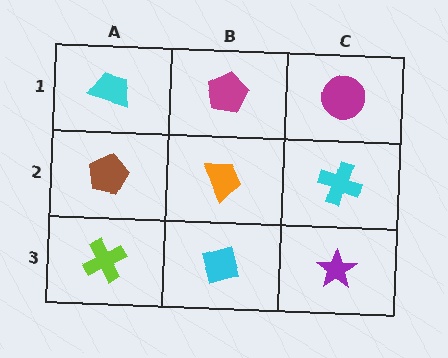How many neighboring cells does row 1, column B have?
3.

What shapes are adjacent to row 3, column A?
A brown pentagon (row 2, column A), a cyan square (row 3, column B).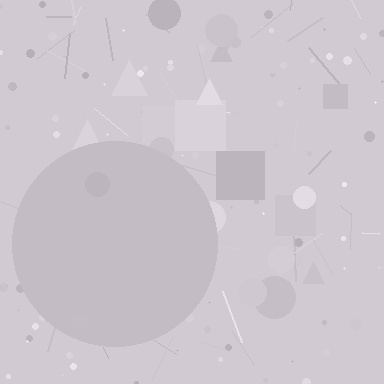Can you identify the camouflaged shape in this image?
The camouflaged shape is a circle.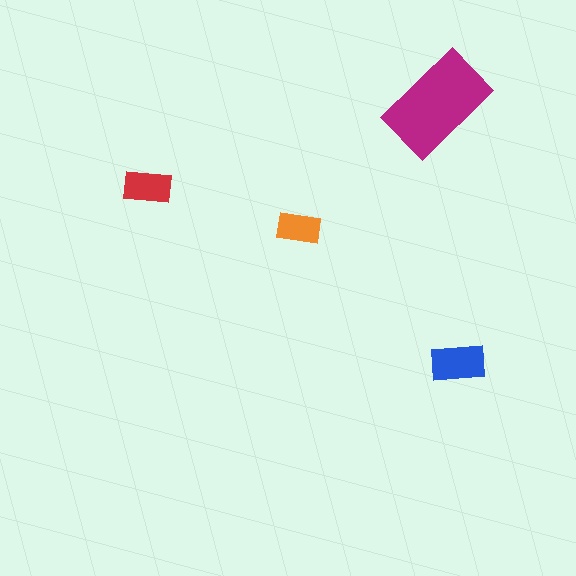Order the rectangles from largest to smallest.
the magenta one, the blue one, the red one, the orange one.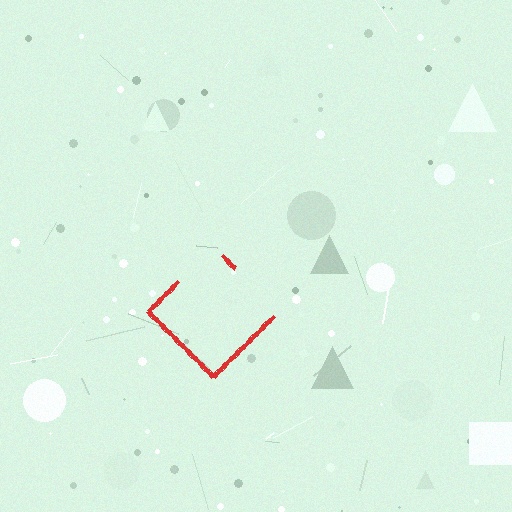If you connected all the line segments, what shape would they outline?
They would outline a diamond.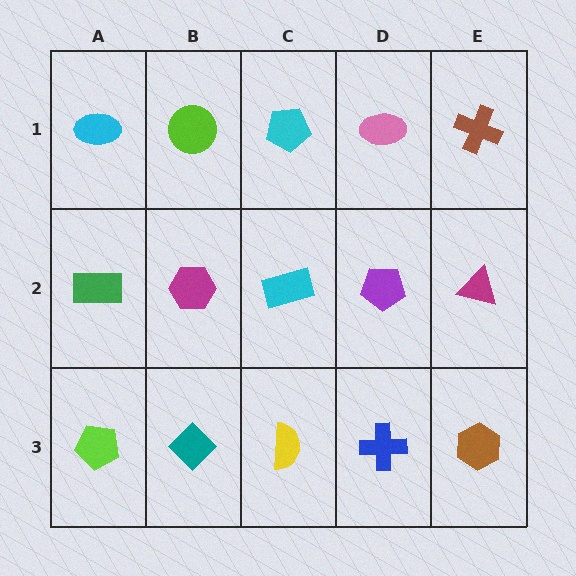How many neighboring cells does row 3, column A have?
2.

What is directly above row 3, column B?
A magenta hexagon.